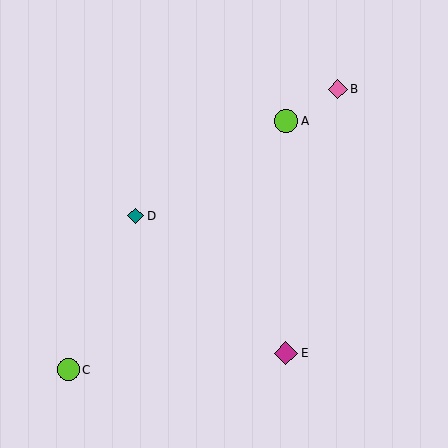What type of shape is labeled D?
Shape D is a teal diamond.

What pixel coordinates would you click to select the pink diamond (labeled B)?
Click at (338, 89) to select the pink diamond B.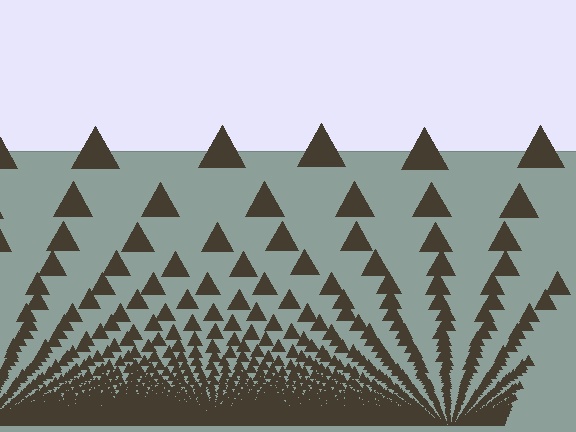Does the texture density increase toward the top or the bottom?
Density increases toward the bottom.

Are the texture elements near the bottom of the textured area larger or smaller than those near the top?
Smaller. The gradient is inverted — elements near the bottom are smaller and denser.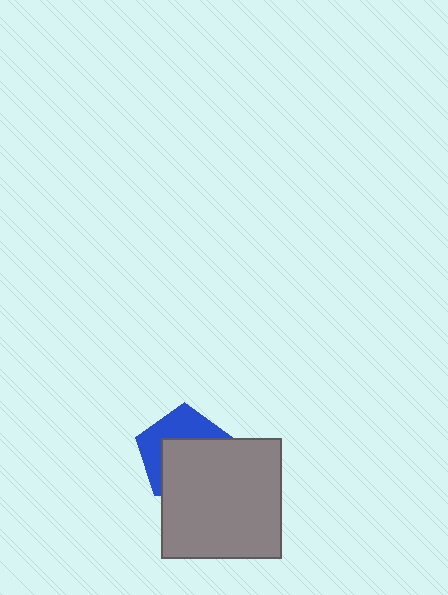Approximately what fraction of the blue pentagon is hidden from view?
Roughly 57% of the blue pentagon is hidden behind the gray square.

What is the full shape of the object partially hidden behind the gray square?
The partially hidden object is a blue pentagon.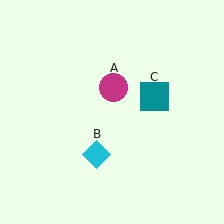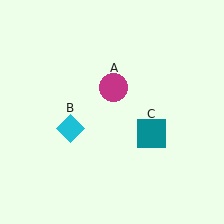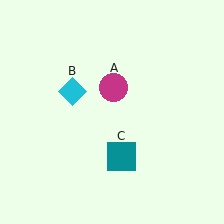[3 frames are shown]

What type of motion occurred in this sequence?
The cyan diamond (object B), teal square (object C) rotated clockwise around the center of the scene.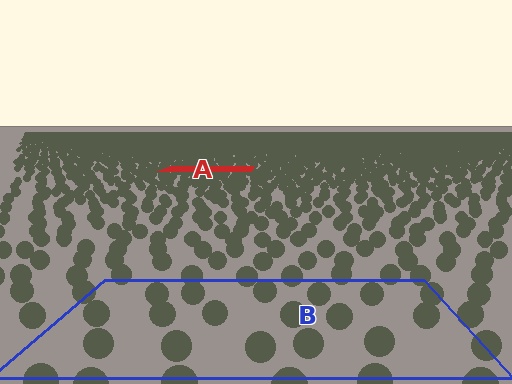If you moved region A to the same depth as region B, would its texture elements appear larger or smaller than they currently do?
They would appear larger. At a closer depth, the same texture elements are projected at a bigger on-screen size.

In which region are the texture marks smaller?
The texture marks are smaller in region A, because it is farther away.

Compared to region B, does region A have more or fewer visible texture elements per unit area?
Region A has more texture elements per unit area — they are packed more densely because it is farther away.